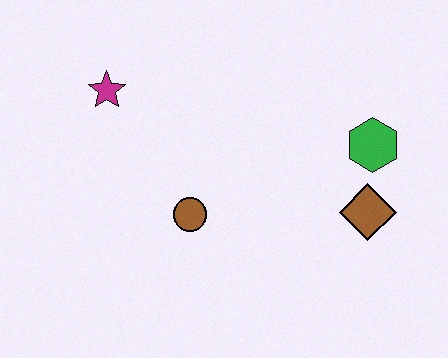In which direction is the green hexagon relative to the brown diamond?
The green hexagon is above the brown diamond.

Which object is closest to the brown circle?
The magenta star is closest to the brown circle.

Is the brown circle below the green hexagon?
Yes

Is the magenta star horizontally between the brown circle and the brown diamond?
No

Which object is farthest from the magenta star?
The brown diamond is farthest from the magenta star.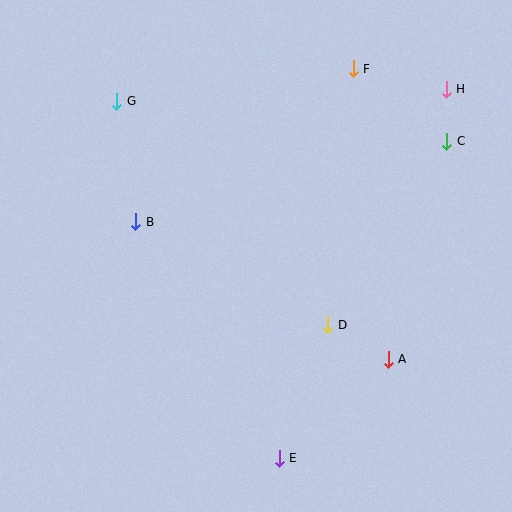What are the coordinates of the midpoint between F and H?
The midpoint between F and H is at (400, 79).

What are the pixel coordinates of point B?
Point B is at (136, 222).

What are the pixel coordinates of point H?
Point H is at (446, 89).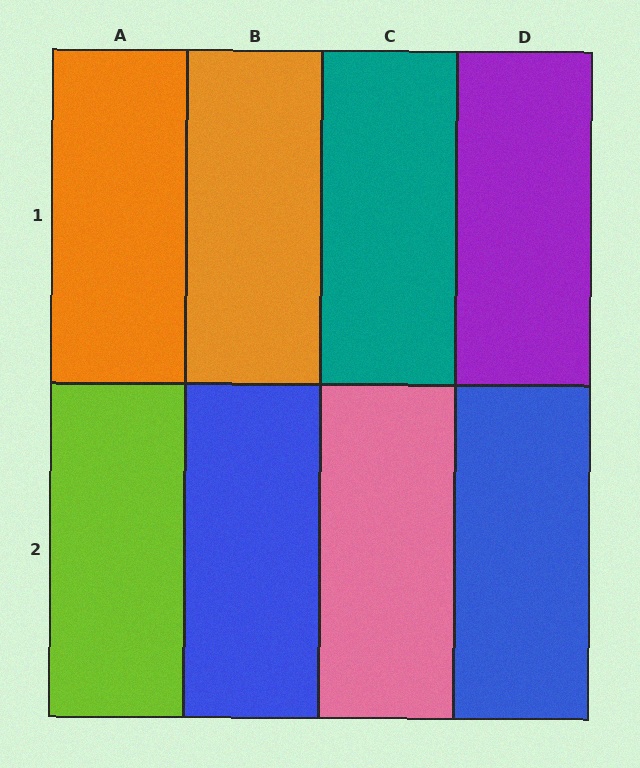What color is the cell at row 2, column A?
Lime.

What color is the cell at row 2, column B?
Blue.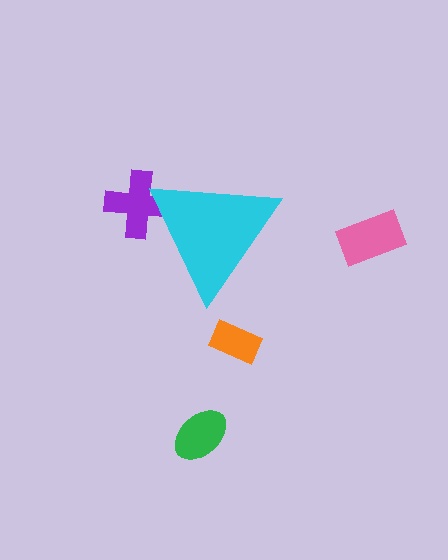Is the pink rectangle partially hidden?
No, the pink rectangle is fully visible.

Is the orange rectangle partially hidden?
No, the orange rectangle is fully visible.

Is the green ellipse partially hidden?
No, the green ellipse is fully visible.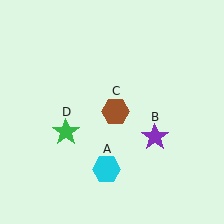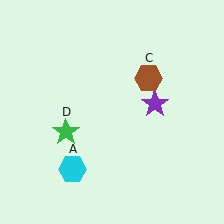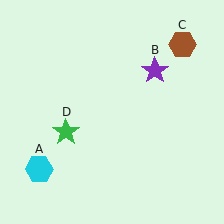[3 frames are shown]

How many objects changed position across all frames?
3 objects changed position: cyan hexagon (object A), purple star (object B), brown hexagon (object C).